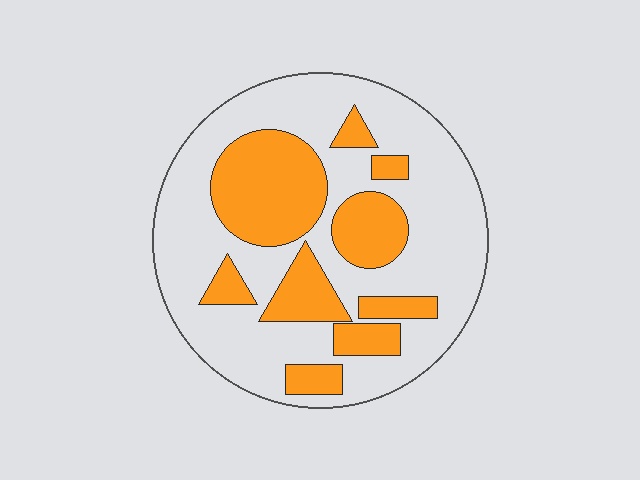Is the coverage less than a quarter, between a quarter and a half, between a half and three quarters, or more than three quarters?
Between a quarter and a half.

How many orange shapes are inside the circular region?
9.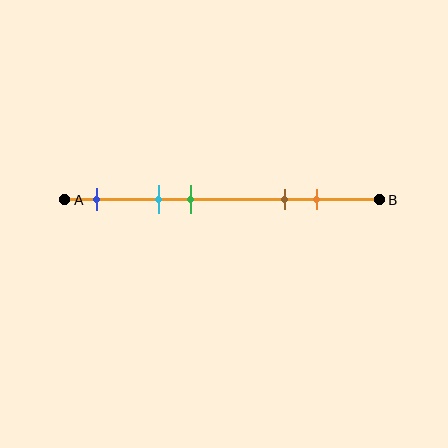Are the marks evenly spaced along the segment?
No, the marks are not evenly spaced.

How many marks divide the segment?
There are 5 marks dividing the segment.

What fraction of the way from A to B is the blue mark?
The blue mark is approximately 10% (0.1) of the way from A to B.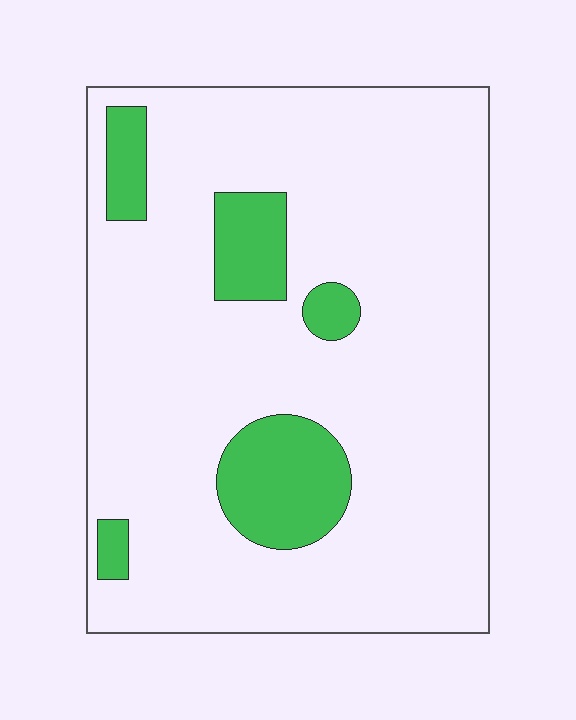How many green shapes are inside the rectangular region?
5.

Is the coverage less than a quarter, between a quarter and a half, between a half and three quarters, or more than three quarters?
Less than a quarter.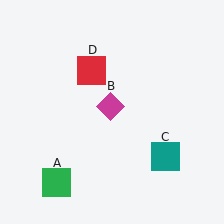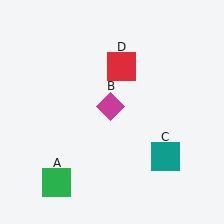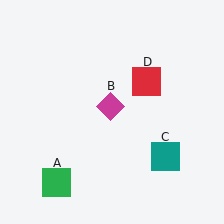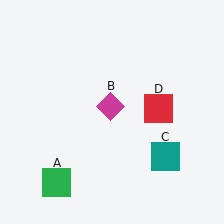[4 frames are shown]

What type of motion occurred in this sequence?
The red square (object D) rotated clockwise around the center of the scene.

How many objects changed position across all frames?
1 object changed position: red square (object D).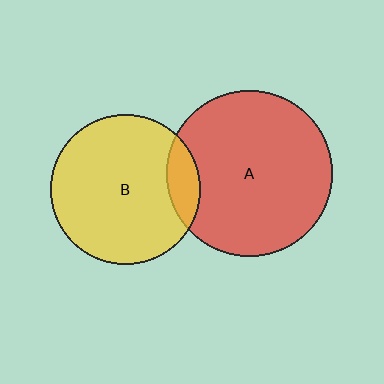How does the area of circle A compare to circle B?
Approximately 1.2 times.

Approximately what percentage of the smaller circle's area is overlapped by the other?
Approximately 10%.